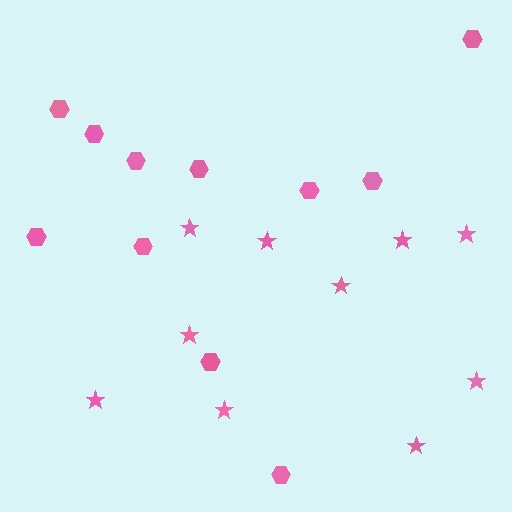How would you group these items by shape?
There are 2 groups: one group of stars (10) and one group of hexagons (11).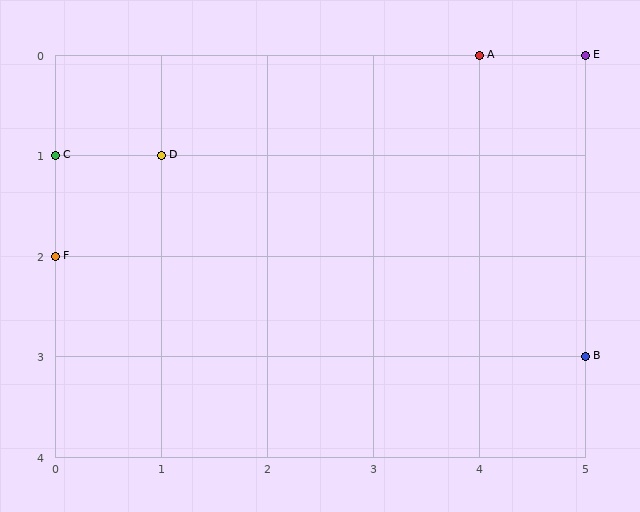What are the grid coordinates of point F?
Point F is at grid coordinates (0, 2).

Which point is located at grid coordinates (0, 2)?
Point F is at (0, 2).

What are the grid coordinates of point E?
Point E is at grid coordinates (5, 0).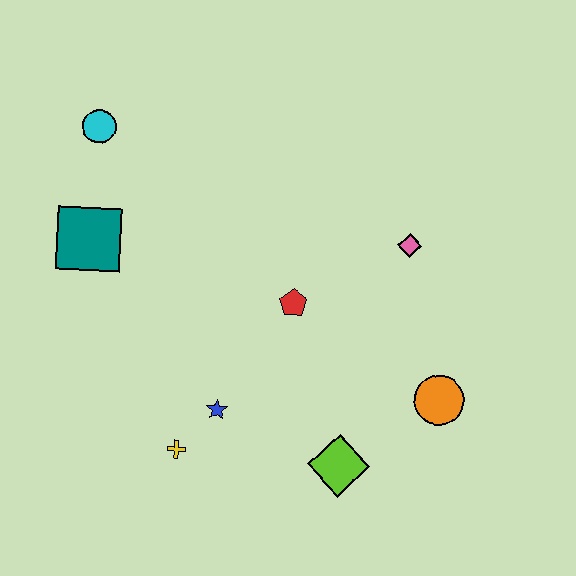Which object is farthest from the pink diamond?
The cyan circle is farthest from the pink diamond.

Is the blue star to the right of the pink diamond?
No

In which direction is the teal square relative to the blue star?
The teal square is above the blue star.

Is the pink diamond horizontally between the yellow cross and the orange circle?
Yes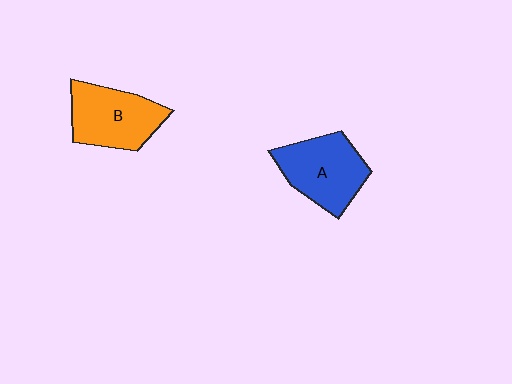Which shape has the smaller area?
Shape A (blue).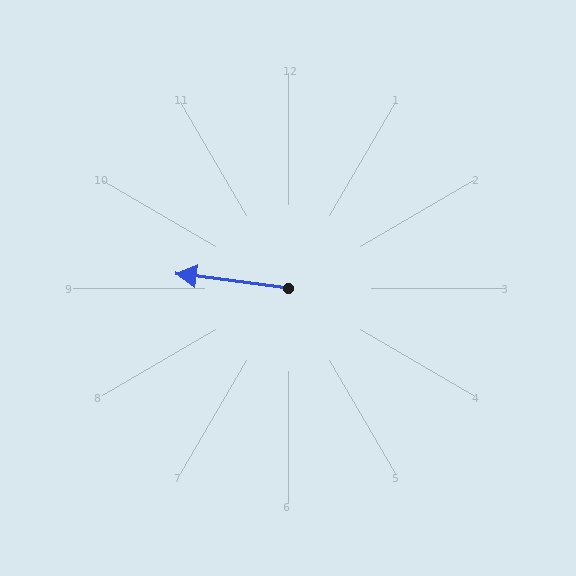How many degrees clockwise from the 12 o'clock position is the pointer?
Approximately 278 degrees.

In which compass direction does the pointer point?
West.